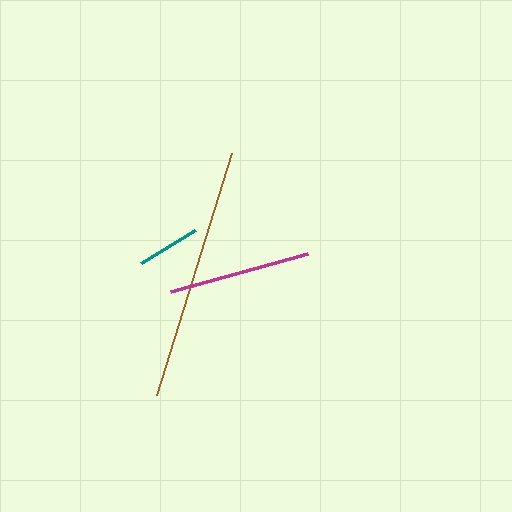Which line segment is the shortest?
The teal line is the shortest at approximately 63 pixels.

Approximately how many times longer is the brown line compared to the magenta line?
The brown line is approximately 1.8 times the length of the magenta line.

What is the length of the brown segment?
The brown segment is approximately 253 pixels long.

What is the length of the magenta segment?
The magenta segment is approximately 143 pixels long.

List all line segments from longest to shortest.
From longest to shortest: brown, magenta, teal.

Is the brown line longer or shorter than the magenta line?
The brown line is longer than the magenta line.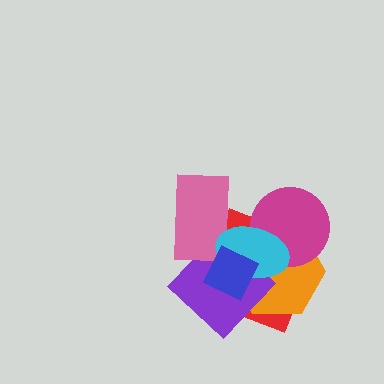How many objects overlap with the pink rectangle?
4 objects overlap with the pink rectangle.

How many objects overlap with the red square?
6 objects overlap with the red square.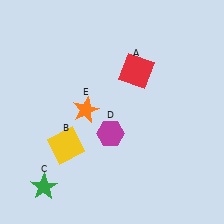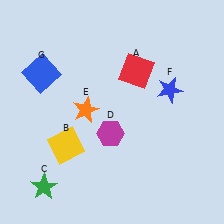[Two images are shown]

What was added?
A blue star (F), a blue square (G) were added in Image 2.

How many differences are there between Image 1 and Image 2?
There are 2 differences between the two images.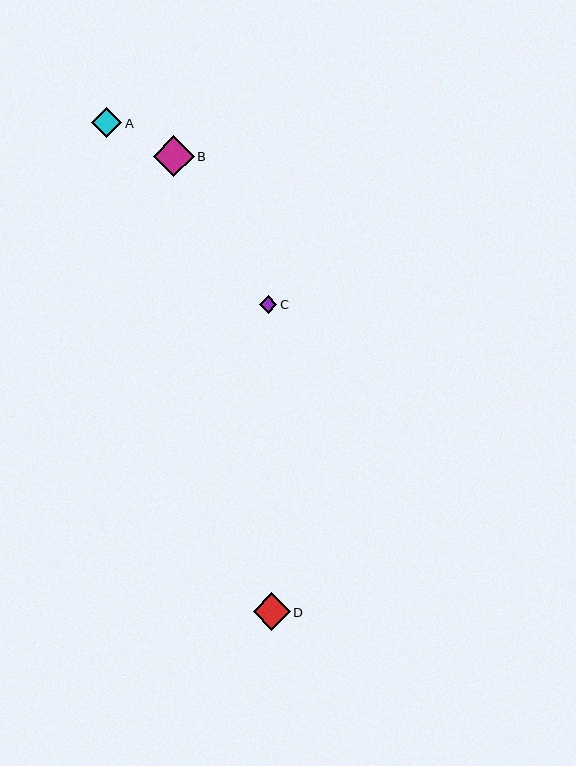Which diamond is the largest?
Diamond B is the largest with a size of approximately 41 pixels.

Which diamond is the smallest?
Diamond C is the smallest with a size of approximately 18 pixels.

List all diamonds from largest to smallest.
From largest to smallest: B, D, A, C.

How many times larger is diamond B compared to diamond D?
Diamond B is approximately 1.1 times the size of diamond D.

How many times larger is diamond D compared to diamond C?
Diamond D is approximately 2.1 times the size of diamond C.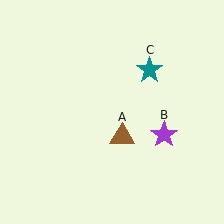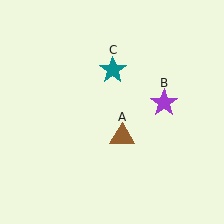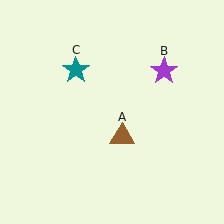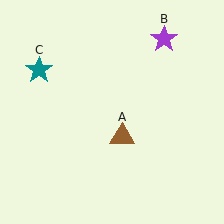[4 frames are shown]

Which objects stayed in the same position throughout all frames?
Brown triangle (object A) remained stationary.